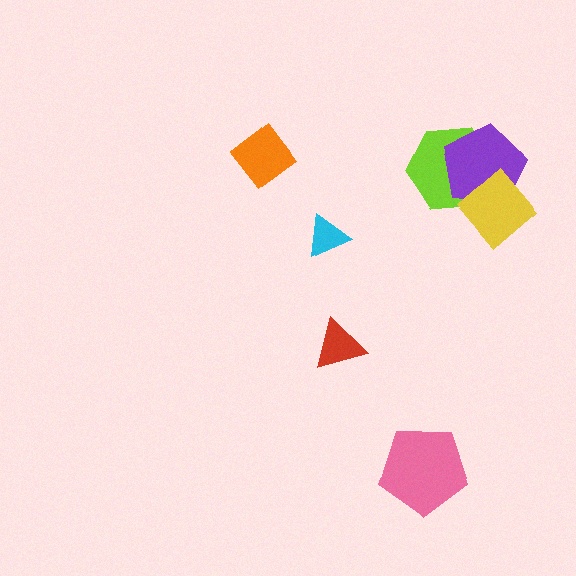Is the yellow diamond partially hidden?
No, no other shape covers it.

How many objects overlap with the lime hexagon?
2 objects overlap with the lime hexagon.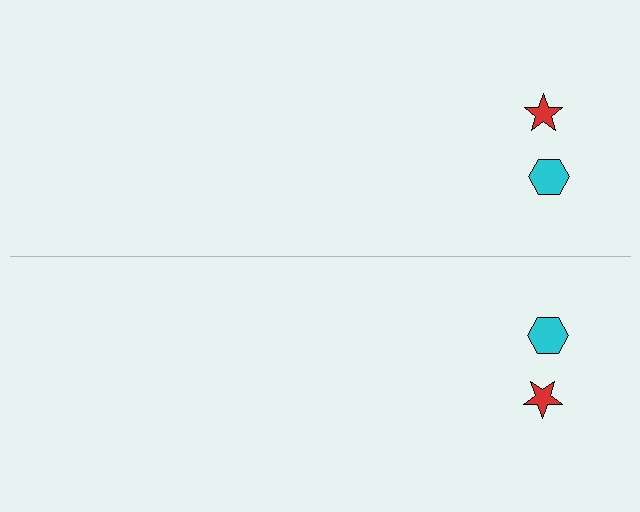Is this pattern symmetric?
Yes, this pattern has bilateral (reflection) symmetry.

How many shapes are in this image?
There are 4 shapes in this image.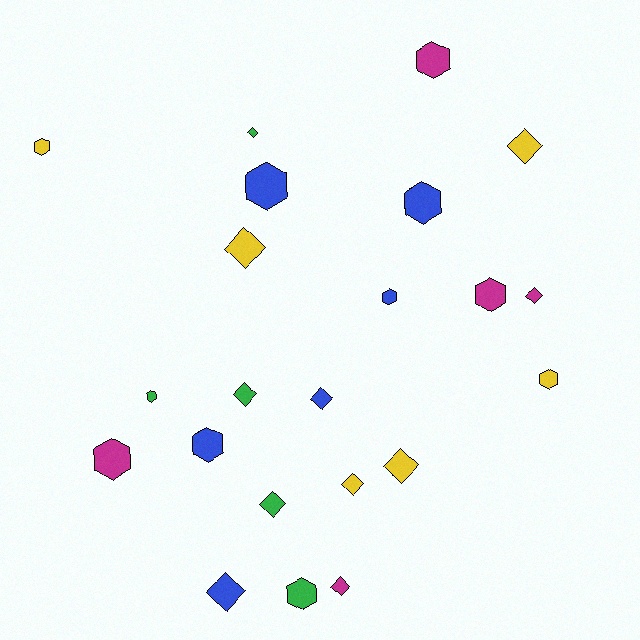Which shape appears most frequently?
Diamond, with 11 objects.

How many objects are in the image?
There are 22 objects.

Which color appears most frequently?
Blue, with 6 objects.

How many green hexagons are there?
There are 2 green hexagons.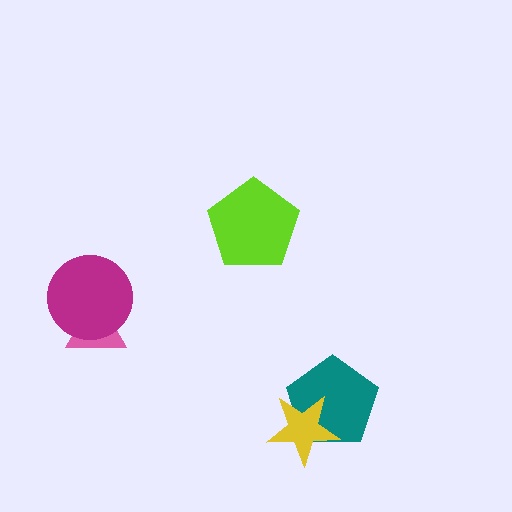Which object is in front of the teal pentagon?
The yellow star is in front of the teal pentagon.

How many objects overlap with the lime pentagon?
0 objects overlap with the lime pentagon.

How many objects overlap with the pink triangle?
1 object overlaps with the pink triangle.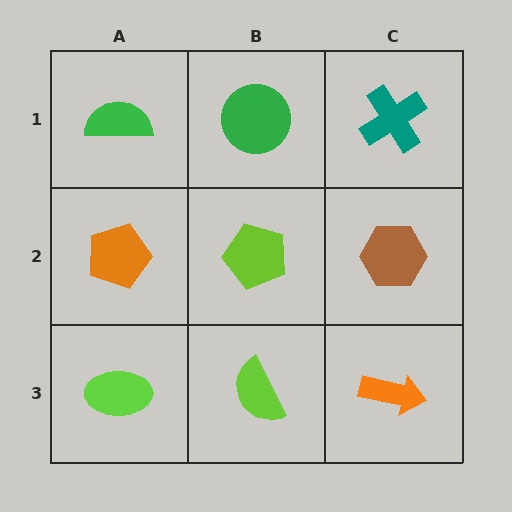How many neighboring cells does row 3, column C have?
2.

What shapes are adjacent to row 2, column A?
A green semicircle (row 1, column A), a lime ellipse (row 3, column A), a lime pentagon (row 2, column B).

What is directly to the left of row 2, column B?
An orange pentagon.